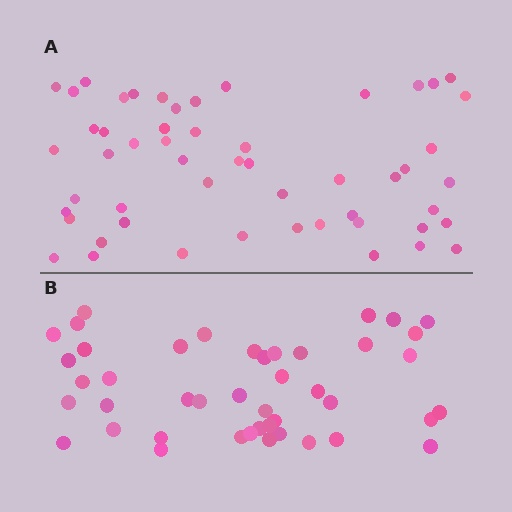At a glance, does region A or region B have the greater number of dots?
Region A (the top region) has more dots.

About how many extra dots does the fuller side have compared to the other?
Region A has roughly 8 or so more dots than region B.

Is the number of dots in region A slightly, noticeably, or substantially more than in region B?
Region A has only slightly more — the two regions are fairly close. The ratio is roughly 1.2 to 1.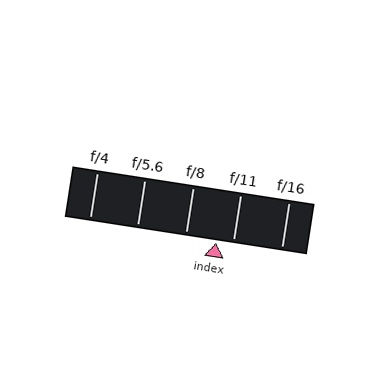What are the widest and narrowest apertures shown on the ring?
The widest aperture shown is f/4 and the narrowest is f/16.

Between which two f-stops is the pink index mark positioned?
The index mark is between f/8 and f/11.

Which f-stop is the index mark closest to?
The index mark is closest to f/11.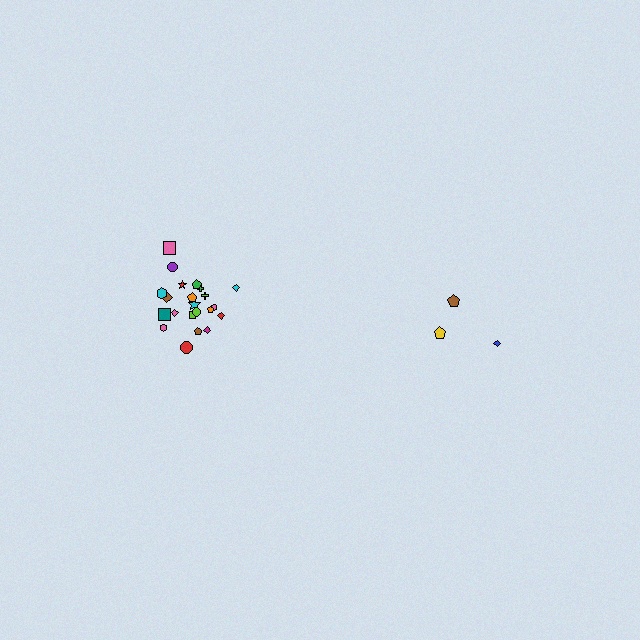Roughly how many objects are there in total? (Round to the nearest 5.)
Roughly 25 objects in total.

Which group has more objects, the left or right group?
The left group.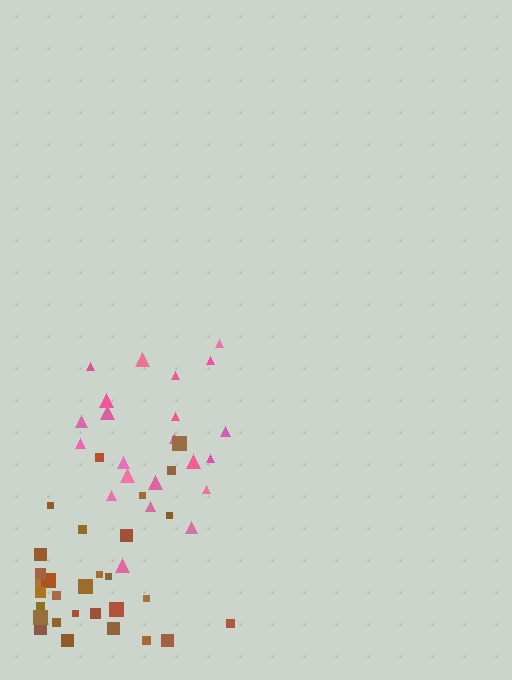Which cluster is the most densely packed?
Pink.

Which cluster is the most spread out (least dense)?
Brown.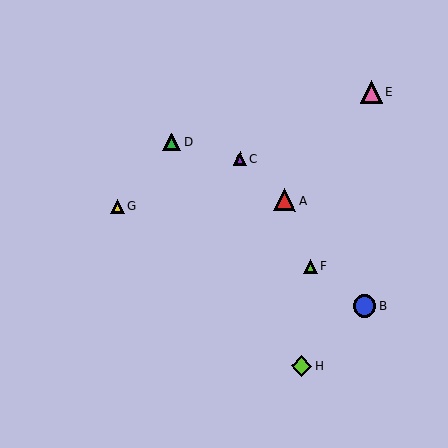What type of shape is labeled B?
Shape B is a blue circle.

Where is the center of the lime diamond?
The center of the lime diamond is at (302, 366).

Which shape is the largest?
The blue circle (labeled B) is the largest.